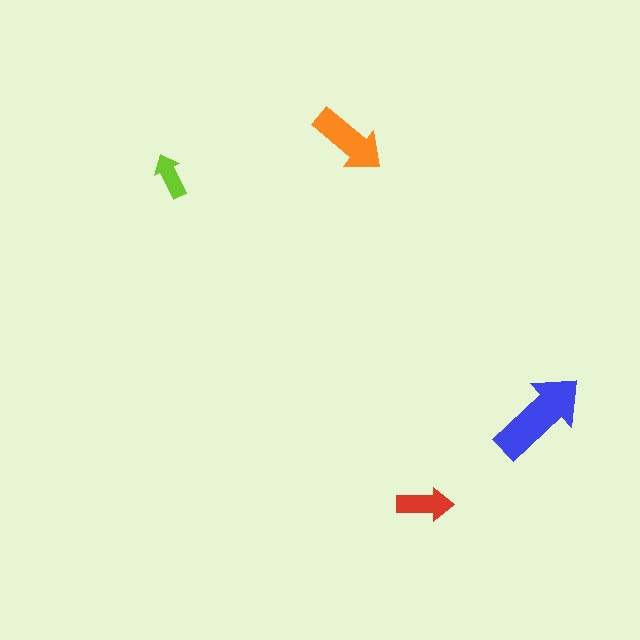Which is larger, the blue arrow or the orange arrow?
The blue one.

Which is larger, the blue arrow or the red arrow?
The blue one.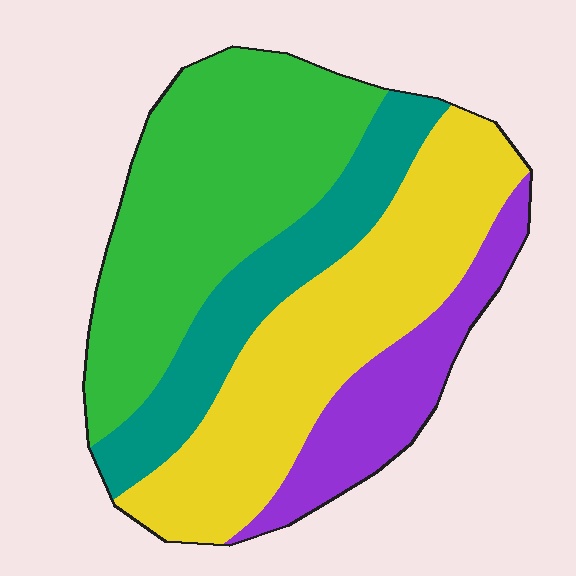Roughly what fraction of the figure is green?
Green covers 35% of the figure.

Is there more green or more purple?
Green.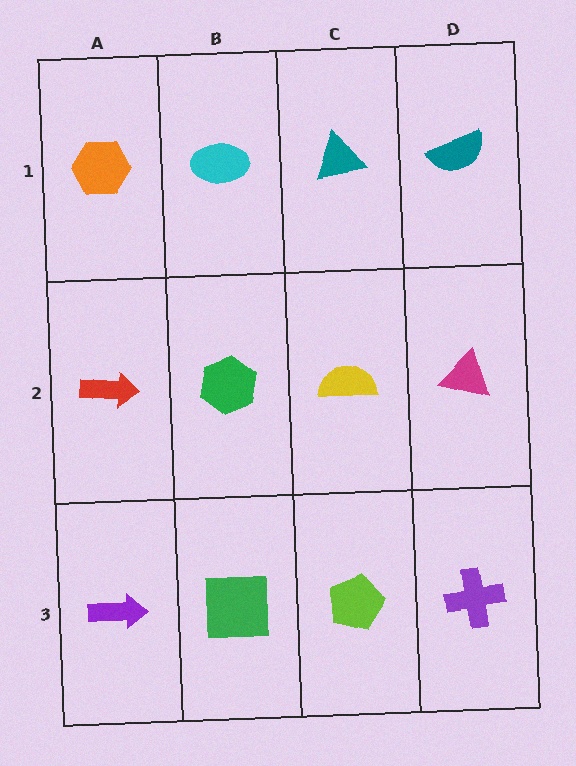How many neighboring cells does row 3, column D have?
2.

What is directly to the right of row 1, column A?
A cyan ellipse.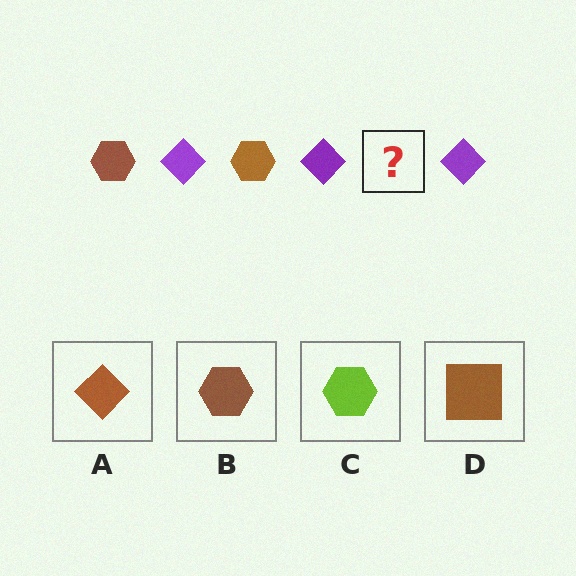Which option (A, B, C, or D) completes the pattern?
B.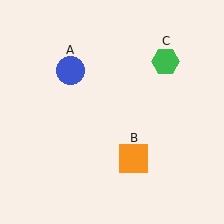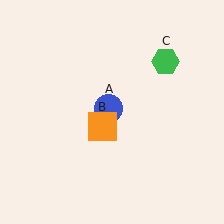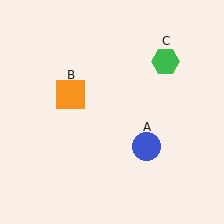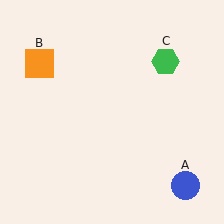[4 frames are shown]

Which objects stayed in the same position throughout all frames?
Green hexagon (object C) remained stationary.